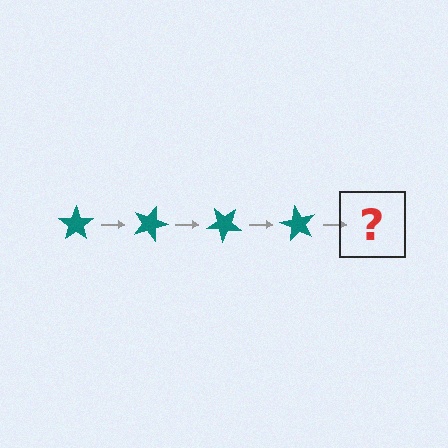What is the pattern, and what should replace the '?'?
The pattern is that the star rotates 20 degrees each step. The '?' should be a teal star rotated 80 degrees.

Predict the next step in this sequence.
The next step is a teal star rotated 80 degrees.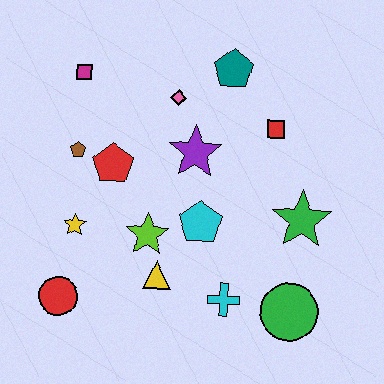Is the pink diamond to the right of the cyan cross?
No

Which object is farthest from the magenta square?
The green circle is farthest from the magenta square.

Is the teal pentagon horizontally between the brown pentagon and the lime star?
No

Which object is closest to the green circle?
The cyan cross is closest to the green circle.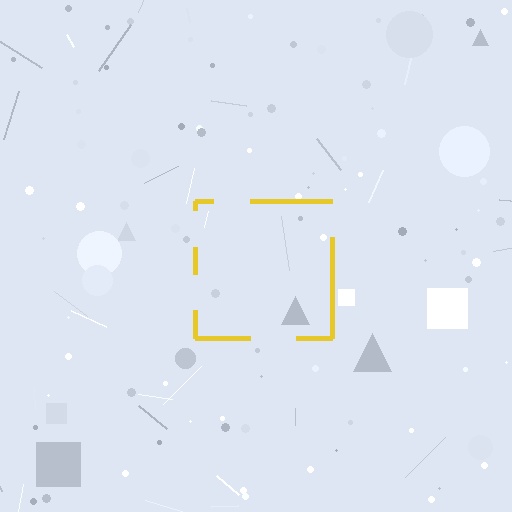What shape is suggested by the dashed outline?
The dashed outline suggests a square.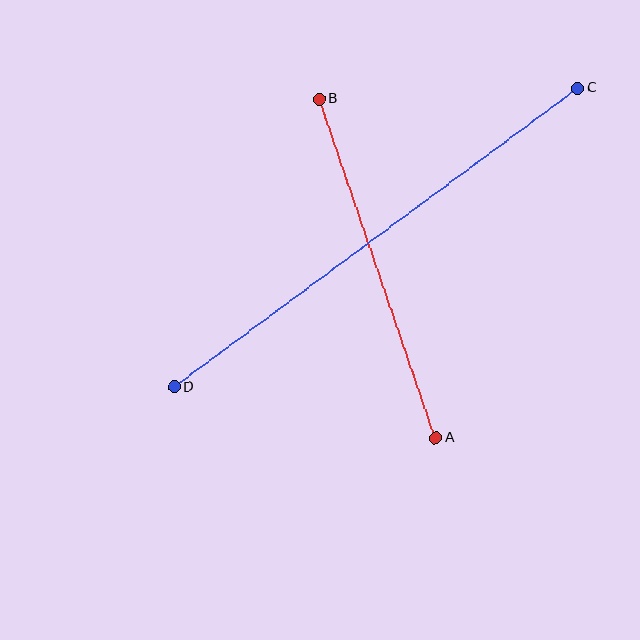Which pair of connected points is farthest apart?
Points C and D are farthest apart.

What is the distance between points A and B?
The distance is approximately 358 pixels.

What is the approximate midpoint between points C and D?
The midpoint is at approximately (376, 238) pixels.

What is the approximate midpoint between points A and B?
The midpoint is at approximately (377, 268) pixels.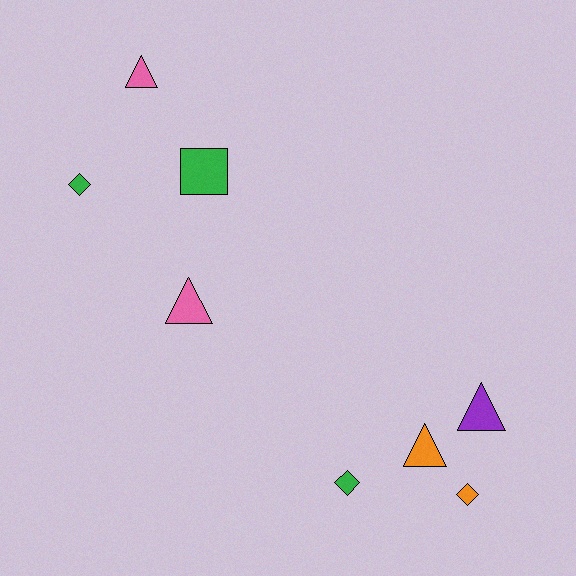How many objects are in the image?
There are 8 objects.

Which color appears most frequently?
Green, with 3 objects.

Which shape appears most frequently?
Triangle, with 4 objects.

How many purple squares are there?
There are no purple squares.